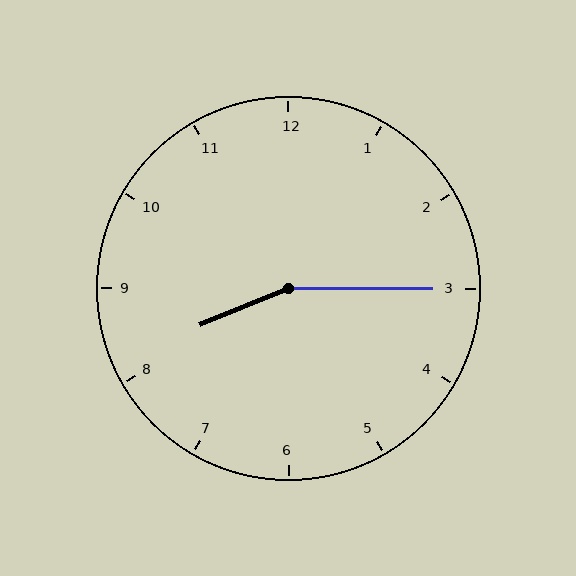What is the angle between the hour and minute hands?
Approximately 158 degrees.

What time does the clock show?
8:15.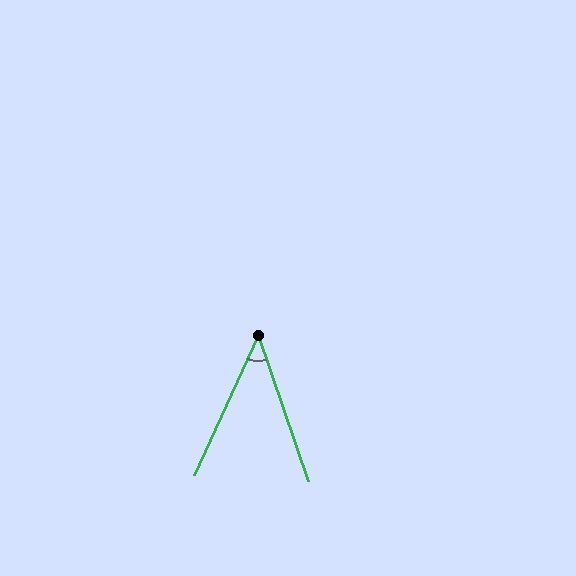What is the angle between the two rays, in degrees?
Approximately 43 degrees.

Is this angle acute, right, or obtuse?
It is acute.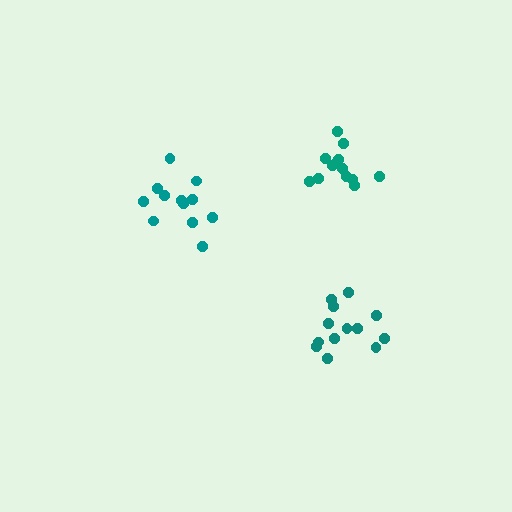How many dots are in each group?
Group 1: 13 dots, Group 2: 12 dots, Group 3: 13 dots (38 total).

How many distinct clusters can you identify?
There are 3 distinct clusters.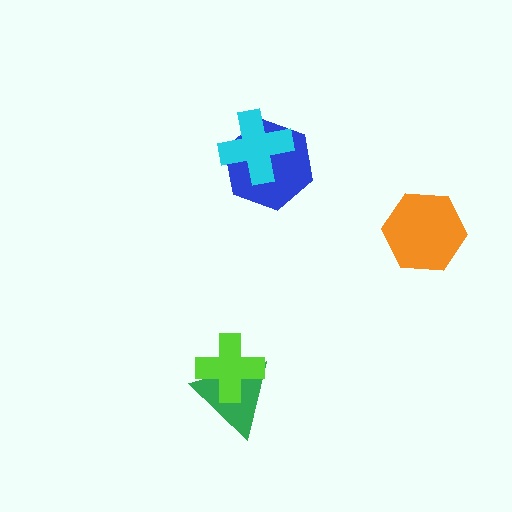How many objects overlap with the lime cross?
1 object overlaps with the lime cross.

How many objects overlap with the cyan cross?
1 object overlaps with the cyan cross.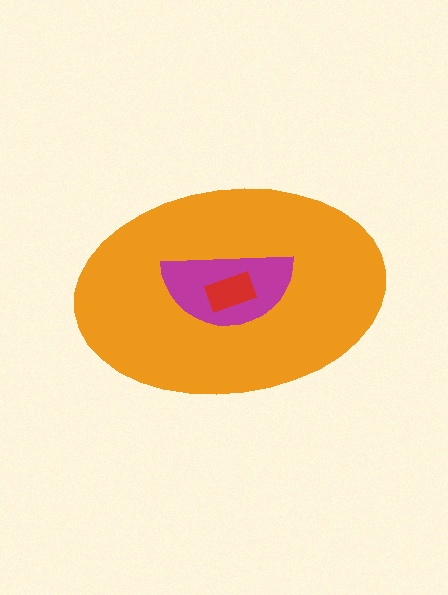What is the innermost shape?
The red rectangle.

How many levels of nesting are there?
3.